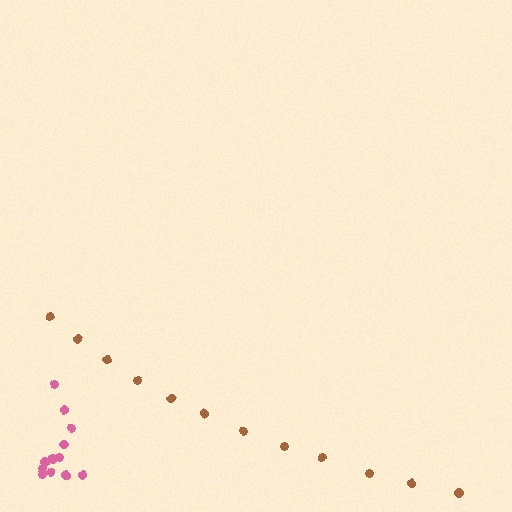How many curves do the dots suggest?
There are 2 distinct paths.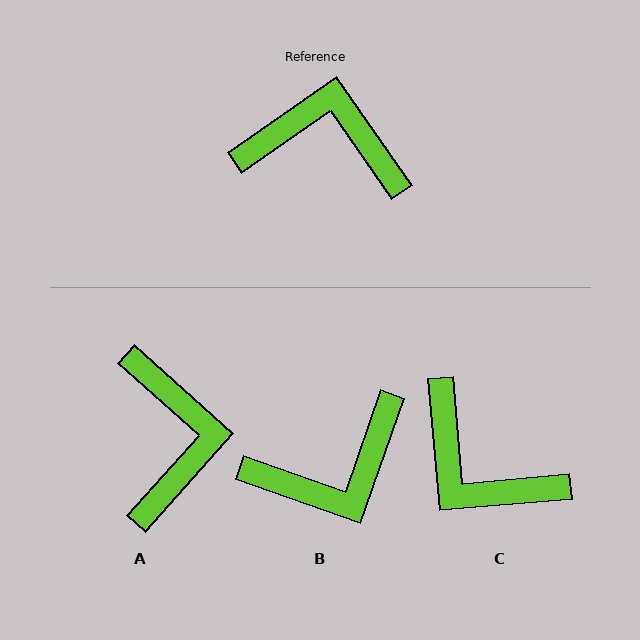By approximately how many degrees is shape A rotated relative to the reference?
Approximately 77 degrees clockwise.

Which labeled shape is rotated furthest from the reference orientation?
C, about 150 degrees away.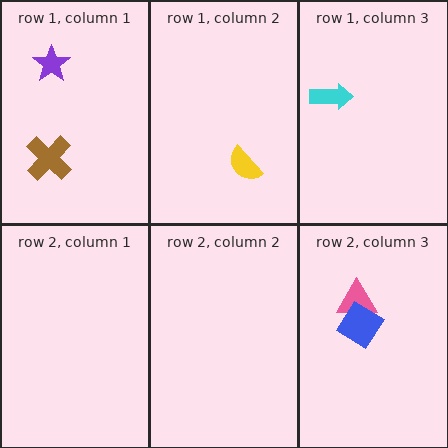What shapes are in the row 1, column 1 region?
The brown cross, the purple star.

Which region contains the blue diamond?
The row 2, column 3 region.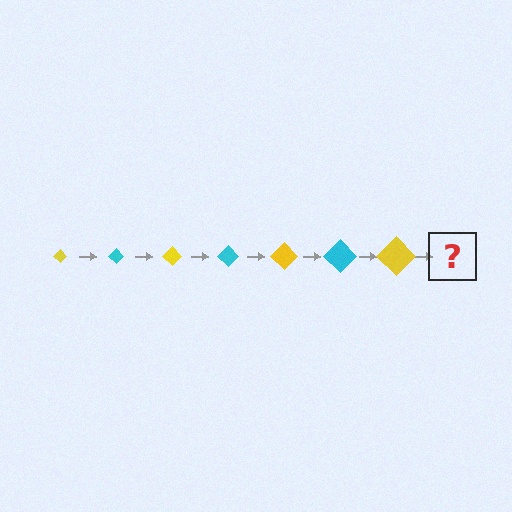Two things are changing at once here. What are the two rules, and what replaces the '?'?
The two rules are that the diamond grows larger each step and the color cycles through yellow and cyan. The '?' should be a cyan diamond, larger than the previous one.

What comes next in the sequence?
The next element should be a cyan diamond, larger than the previous one.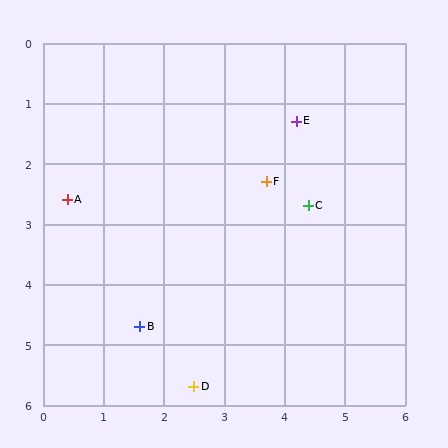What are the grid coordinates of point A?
Point A is at approximately (0.4, 2.6).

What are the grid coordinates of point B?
Point B is at approximately (1.6, 4.7).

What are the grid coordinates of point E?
Point E is at approximately (4.2, 1.3).